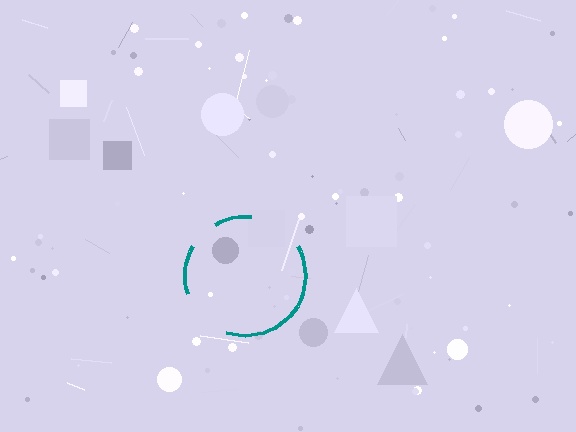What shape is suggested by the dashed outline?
The dashed outline suggests a circle.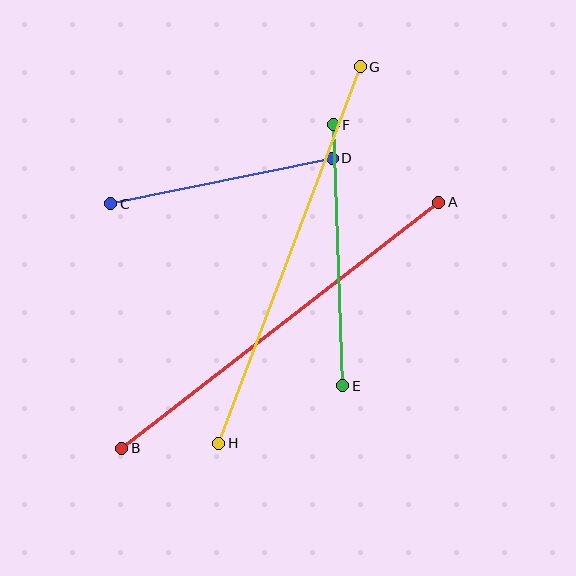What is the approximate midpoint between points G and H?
The midpoint is at approximately (289, 255) pixels.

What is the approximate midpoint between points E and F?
The midpoint is at approximately (338, 255) pixels.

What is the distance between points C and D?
The distance is approximately 227 pixels.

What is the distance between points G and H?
The distance is approximately 402 pixels.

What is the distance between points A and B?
The distance is approximately 401 pixels.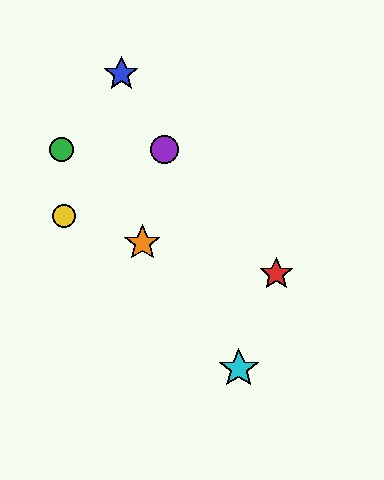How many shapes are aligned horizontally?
2 shapes (the green circle, the purple circle) are aligned horizontally.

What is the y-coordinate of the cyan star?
The cyan star is at y≈368.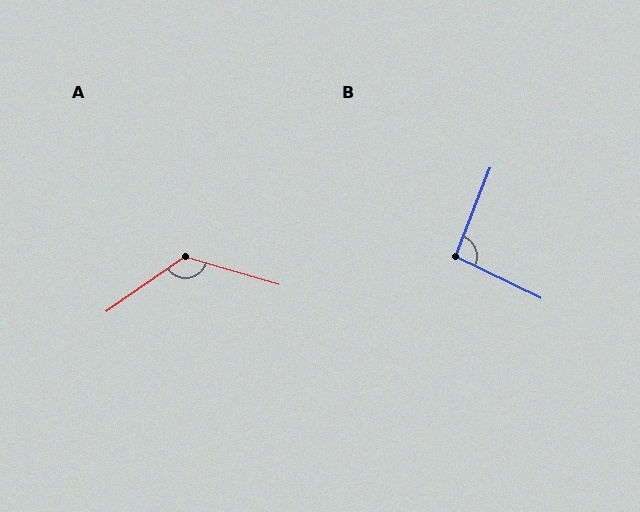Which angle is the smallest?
B, at approximately 95 degrees.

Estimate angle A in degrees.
Approximately 129 degrees.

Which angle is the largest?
A, at approximately 129 degrees.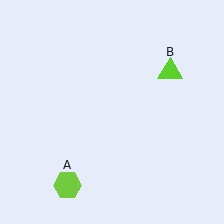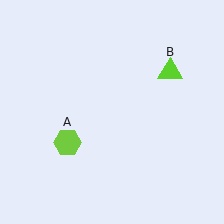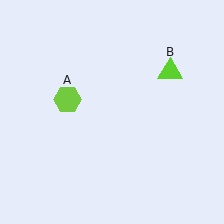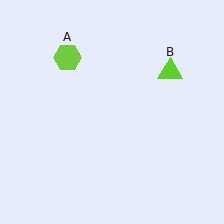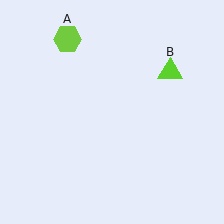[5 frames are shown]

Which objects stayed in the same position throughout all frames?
Lime triangle (object B) remained stationary.